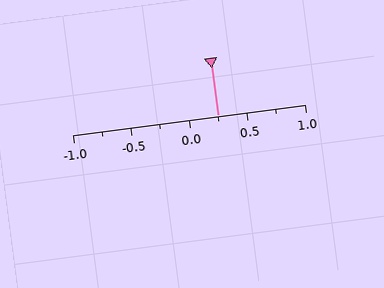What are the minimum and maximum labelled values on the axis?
The axis runs from -1.0 to 1.0.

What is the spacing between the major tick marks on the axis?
The major ticks are spaced 0.5 apart.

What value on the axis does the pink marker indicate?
The marker indicates approximately 0.25.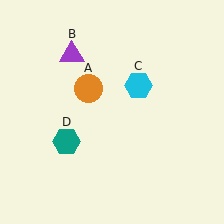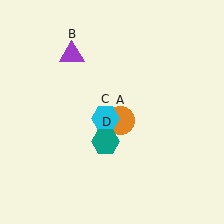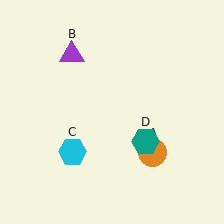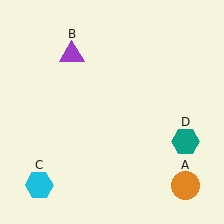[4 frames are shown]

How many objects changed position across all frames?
3 objects changed position: orange circle (object A), cyan hexagon (object C), teal hexagon (object D).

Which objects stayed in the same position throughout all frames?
Purple triangle (object B) remained stationary.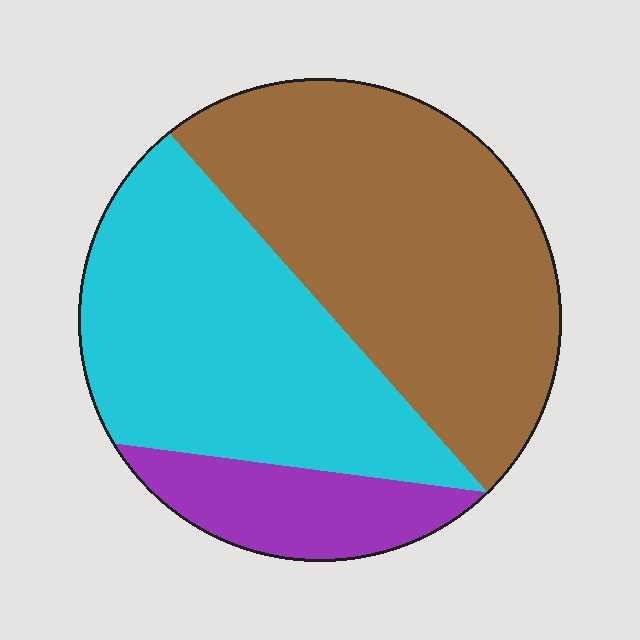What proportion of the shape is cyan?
Cyan takes up between a third and a half of the shape.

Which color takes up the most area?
Brown, at roughly 45%.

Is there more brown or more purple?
Brown.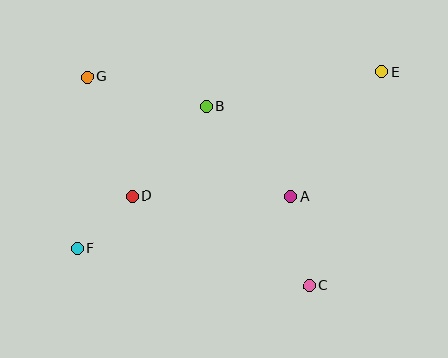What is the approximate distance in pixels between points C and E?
The distance between C and E is approximately 226 pixels.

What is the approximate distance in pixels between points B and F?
The distance between B and F is approximately 191 pixels.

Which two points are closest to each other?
Points D and F are closest to each other.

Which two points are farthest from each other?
Points E and F are farthest from each other.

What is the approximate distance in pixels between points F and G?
The distance between F and G is approximately 172 pixels.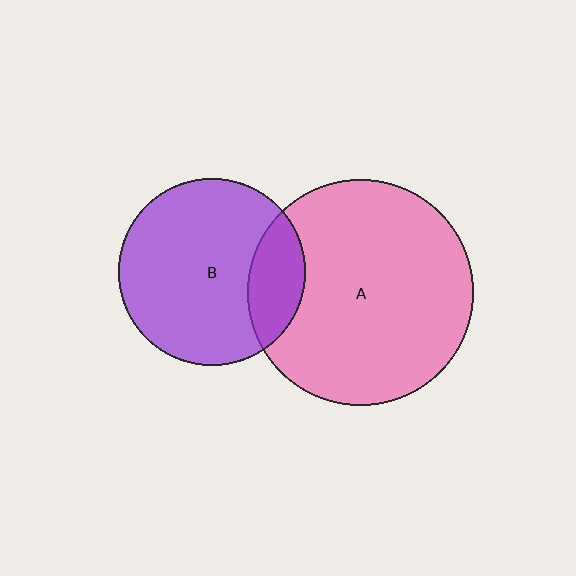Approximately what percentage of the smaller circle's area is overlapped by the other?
Approximately 20%.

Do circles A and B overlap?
Yes.